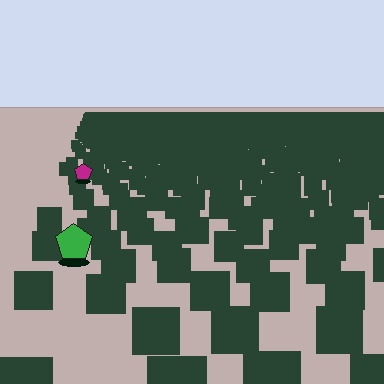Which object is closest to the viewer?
The green pentagon is closest. The texture marks near it are larger and more spread out.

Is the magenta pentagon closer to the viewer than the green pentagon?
No. The green pentagon is closer — you can tell from the texture gradient: the ground texture is coarser near it.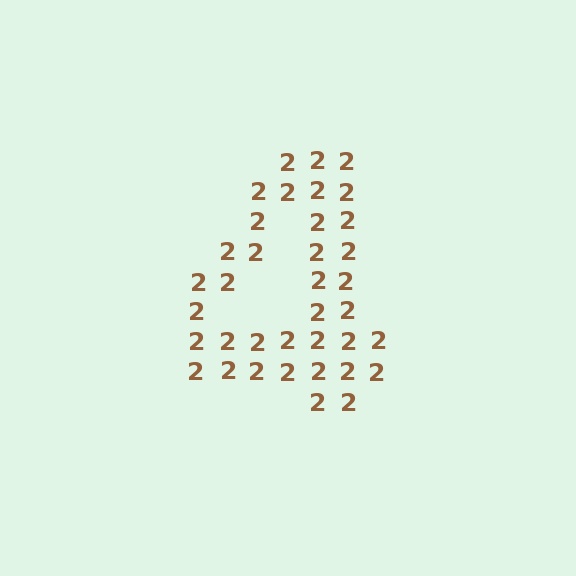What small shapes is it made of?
It is made of small digit 2's.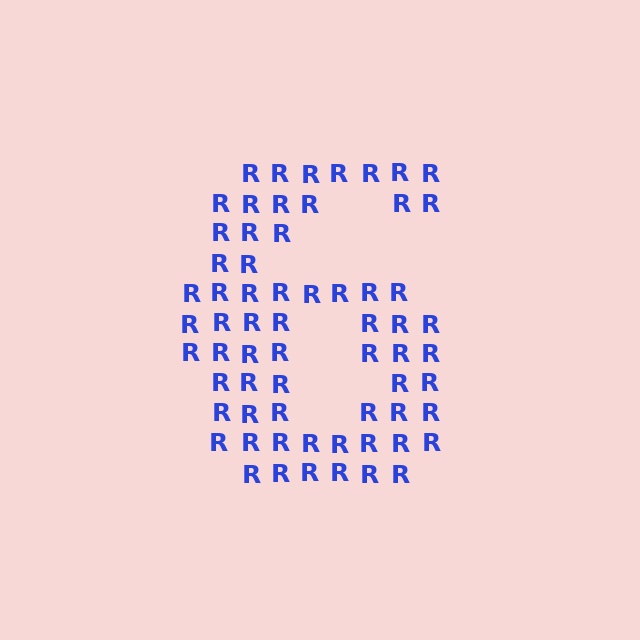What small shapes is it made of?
It is made of small letter R's.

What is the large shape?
The large shape is the digit 6.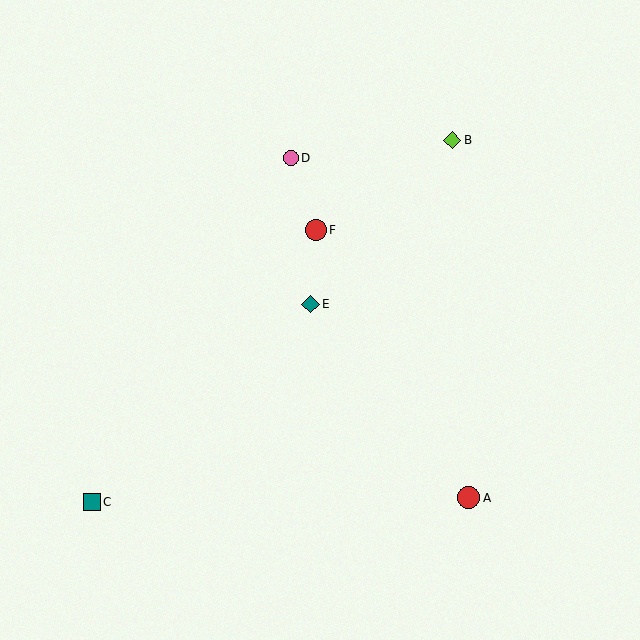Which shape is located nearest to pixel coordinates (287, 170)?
The pink circle (labeled D) at (291, 158) is nearest to that location.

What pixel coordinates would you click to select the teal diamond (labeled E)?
Click at (310, 304) to select the teal diamond E.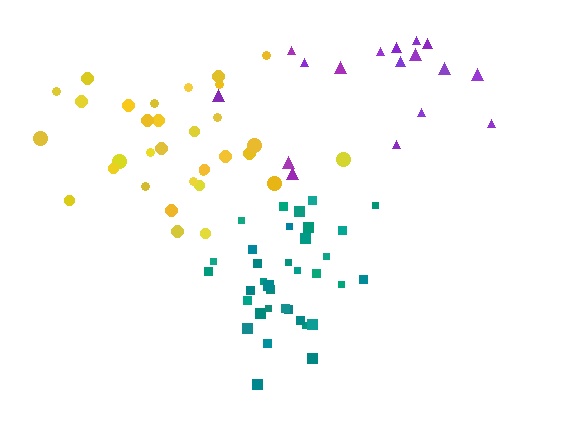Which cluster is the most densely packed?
Teal.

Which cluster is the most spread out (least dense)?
Purple.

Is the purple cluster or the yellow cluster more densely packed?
Yellow.